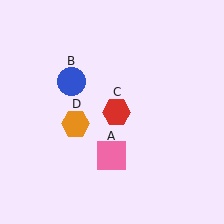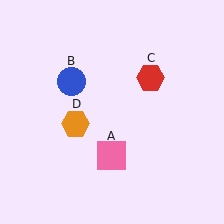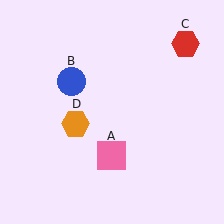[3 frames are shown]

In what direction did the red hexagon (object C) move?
The red hexagon (object C) moved up and to the right.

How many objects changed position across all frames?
1 object changed position: red hexagon (object C).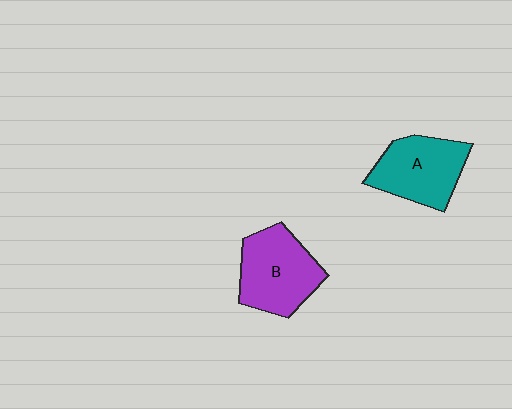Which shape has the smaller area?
Shape A (teal).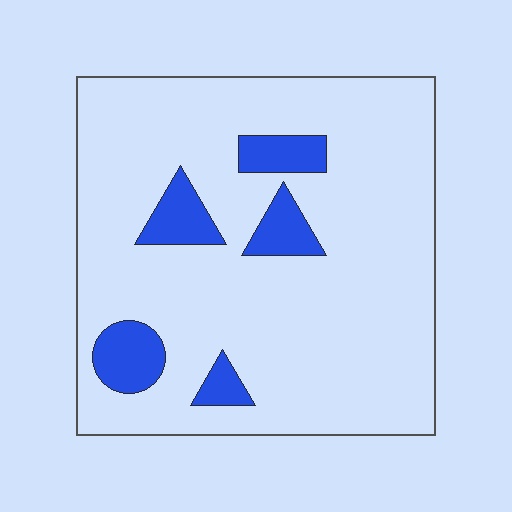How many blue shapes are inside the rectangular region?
5.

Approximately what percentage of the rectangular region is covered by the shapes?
Approximately 15%.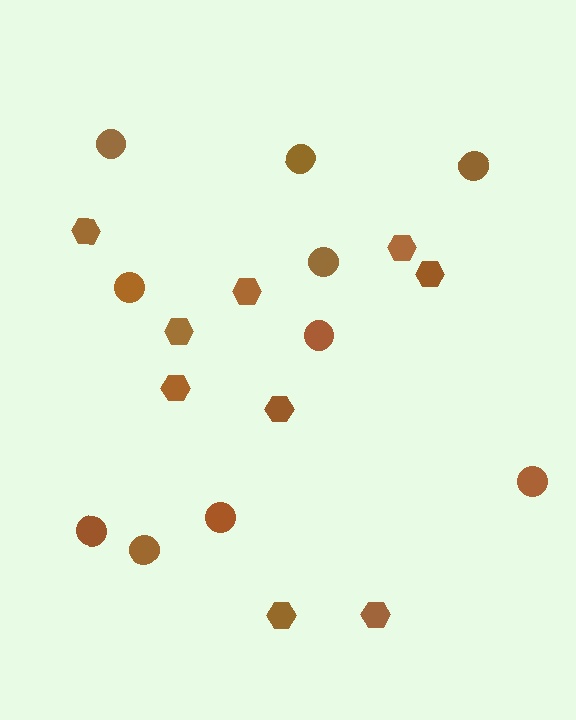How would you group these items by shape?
There are 2 groups: one group of hexagons (9) and one group of circles (10).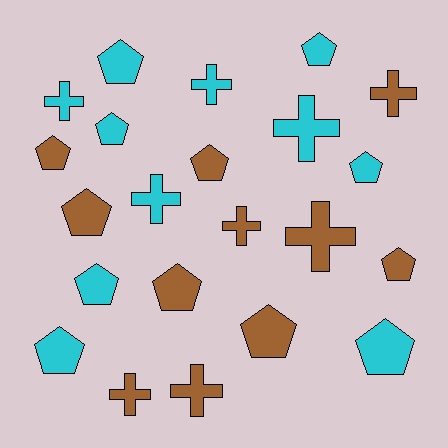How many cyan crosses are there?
There are 4 cyan crosses.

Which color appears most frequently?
Brown, with 11 objects.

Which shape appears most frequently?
Pentagon, with 13 objects.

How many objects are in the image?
There are 22 objects.